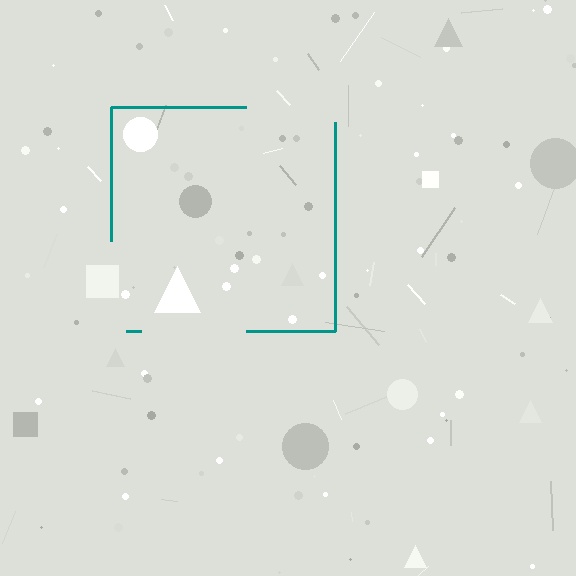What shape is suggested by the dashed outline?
The dashed outline suggests a square.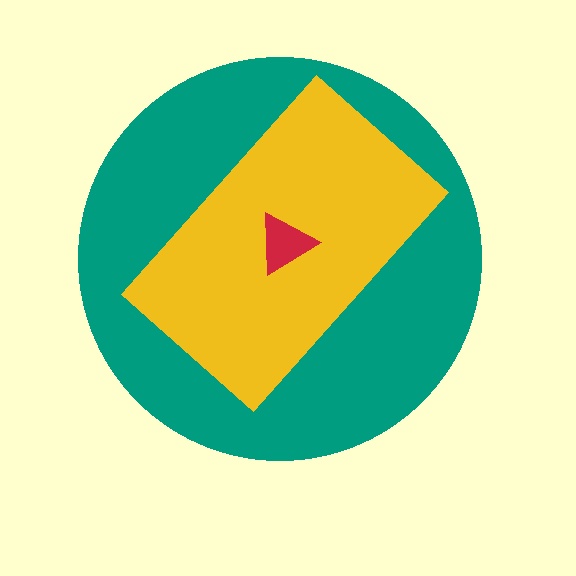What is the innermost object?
The red triangle.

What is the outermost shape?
The teal circle.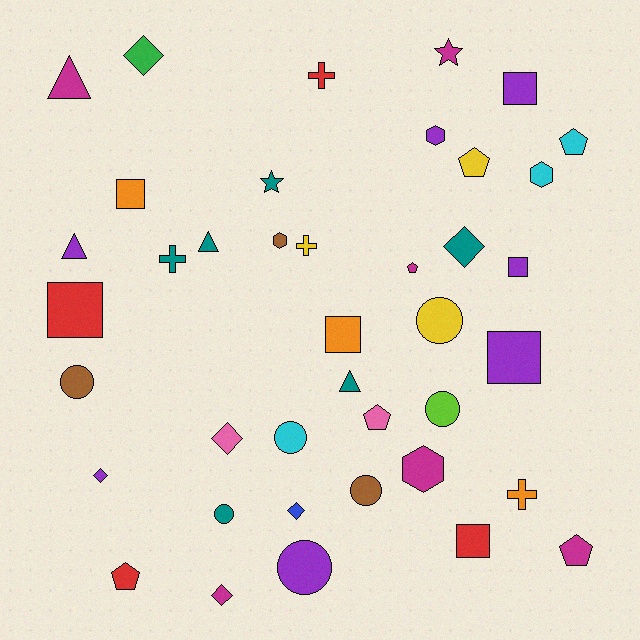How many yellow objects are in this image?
There are 3 yellow objects.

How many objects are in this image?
There are 40 objects.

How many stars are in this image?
There are 2 stars.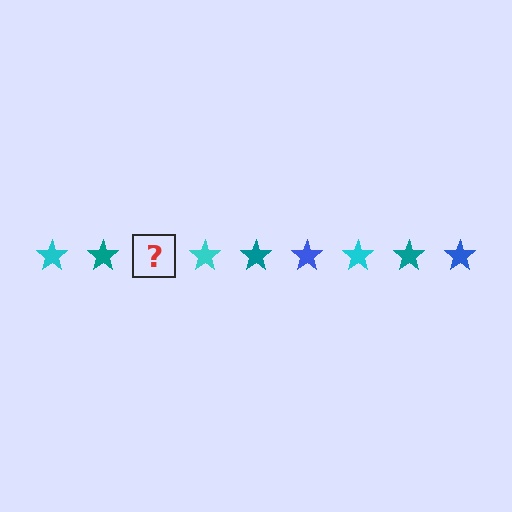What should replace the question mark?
The question mark should be replaced with a blue star.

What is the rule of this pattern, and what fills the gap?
The rule is that the pattern cycles through cyan, teal, blue stars. The gap should be filled with a blue star.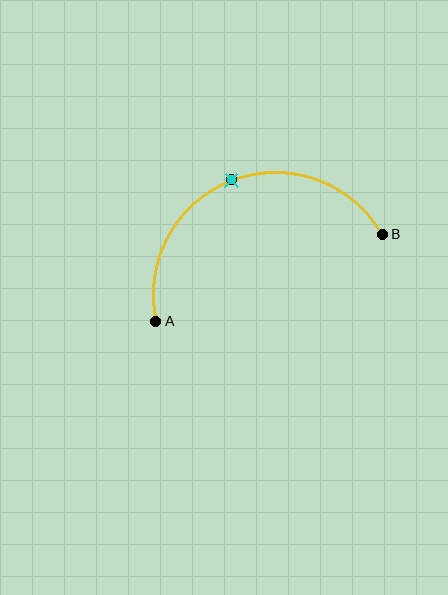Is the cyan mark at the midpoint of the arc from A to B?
Yes. The cyan mark lies on the arc at equal arc-length from both A and B — it is the arc midpoint.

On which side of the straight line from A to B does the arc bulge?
The arc bulges above the straight line connecting A and B.